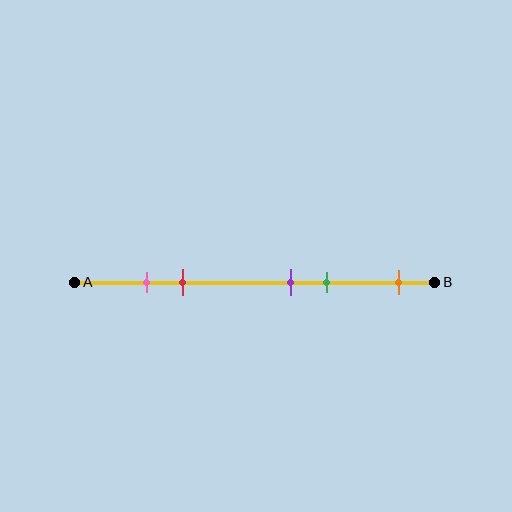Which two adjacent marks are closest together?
The pink and red marks are the closest adjacent pair.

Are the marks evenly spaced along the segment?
No, the marks are not evenly spaced.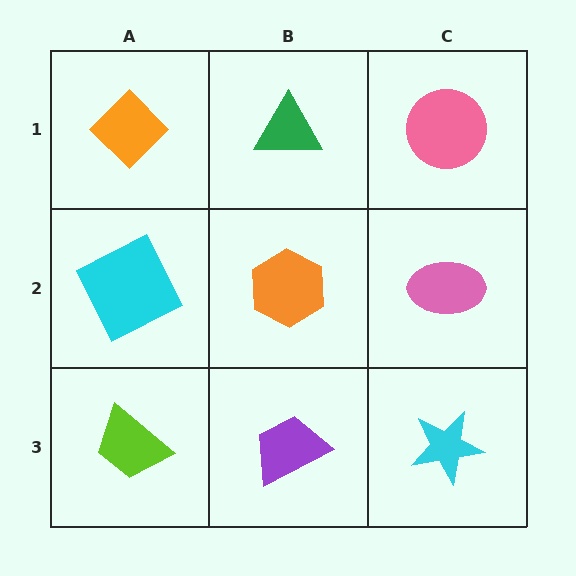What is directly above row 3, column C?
A pink ellipse.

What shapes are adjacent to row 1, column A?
A cyan square (row 2, column A), a green triangle (row 1, column B).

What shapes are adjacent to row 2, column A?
An orange diamond (row 1, column A), a lime trapezoid (row 3, column A), an orange hexagon (row 2, column B).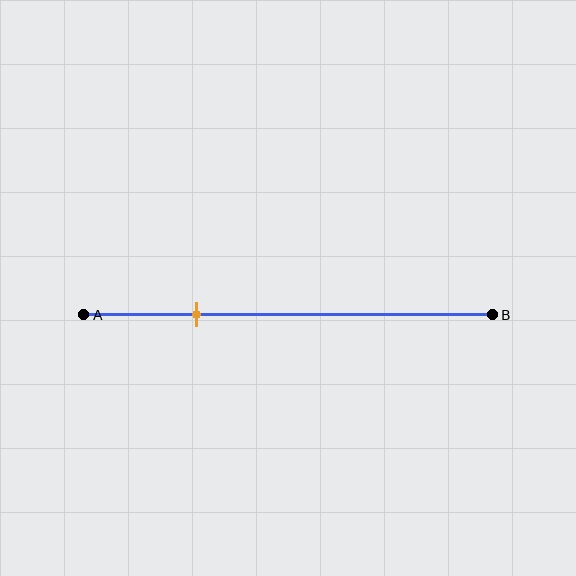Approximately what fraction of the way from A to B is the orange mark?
The orange mark is approximately 30% of the way from A to B.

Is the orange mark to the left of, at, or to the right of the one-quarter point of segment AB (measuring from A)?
The orange mark is approximately at the one-quarter point of segment AB.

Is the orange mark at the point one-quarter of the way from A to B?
Yes, the mark is approximately at the one-quarter point.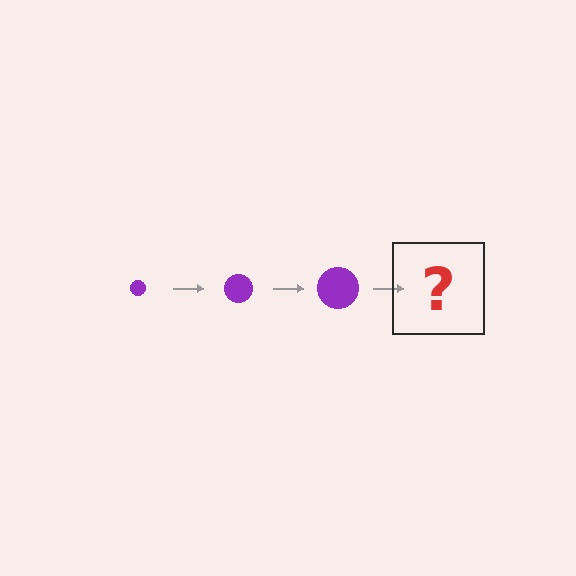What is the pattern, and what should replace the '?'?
The pattern is that the circle gets progressively larger each step. The '?' should be a purple circle, larger than the previous one.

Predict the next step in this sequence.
The next step is a purple circle, larger than the previous one.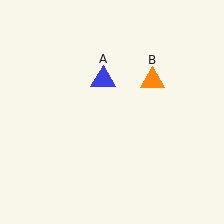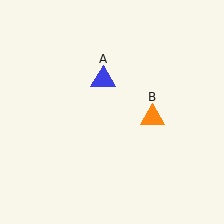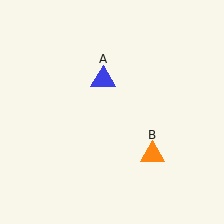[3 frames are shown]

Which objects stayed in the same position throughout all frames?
Blue triangle (object A) remained stationary.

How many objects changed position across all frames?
1 object changed position: orange triangle (object B).